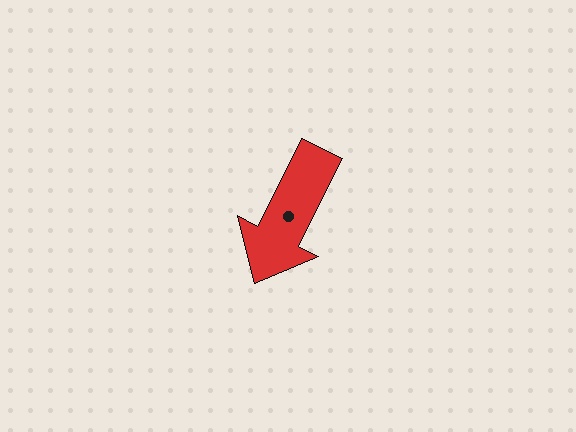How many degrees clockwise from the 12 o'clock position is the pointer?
Approximately 207 degrees.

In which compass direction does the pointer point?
Southwest.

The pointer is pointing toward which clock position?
Roughly 7 o'clock.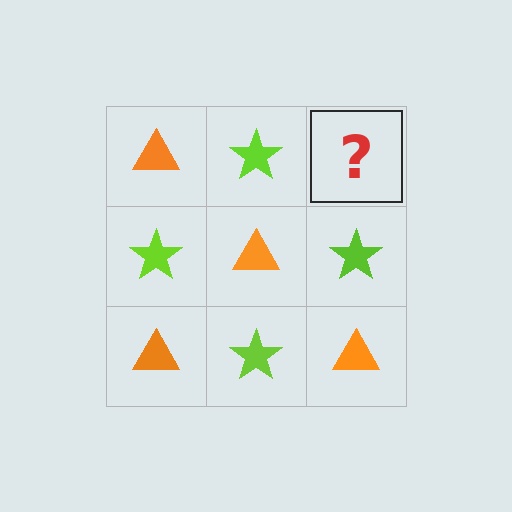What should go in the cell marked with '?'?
The missing cell should contain an orange triangle.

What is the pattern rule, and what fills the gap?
The rule is that it alternates orange triangle and lime star in a checkerboard pattern. The gap should be filled with an orange triangle.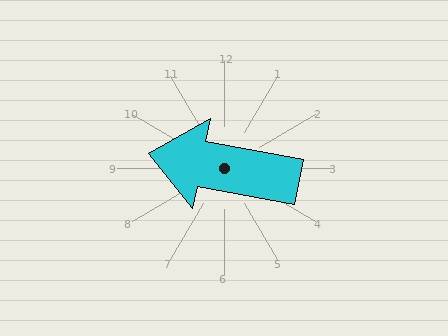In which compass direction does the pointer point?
West.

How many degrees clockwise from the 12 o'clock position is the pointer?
Approximately 281 degrees.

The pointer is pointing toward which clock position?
Roughly 9 o'clock.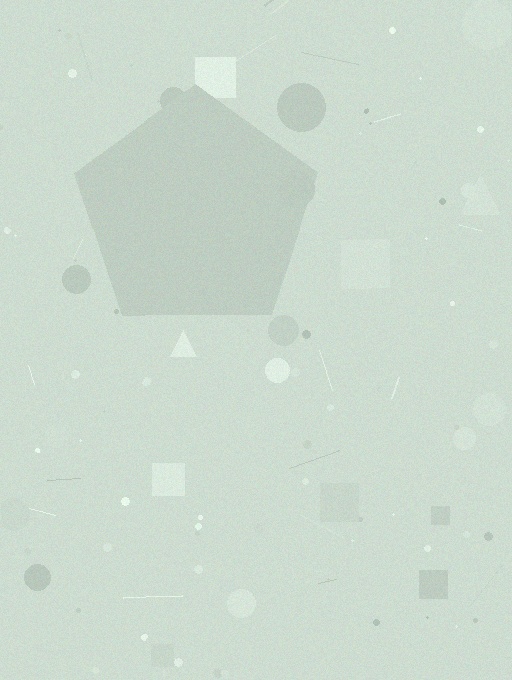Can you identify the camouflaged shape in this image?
The camouflaged shape is a pentagon.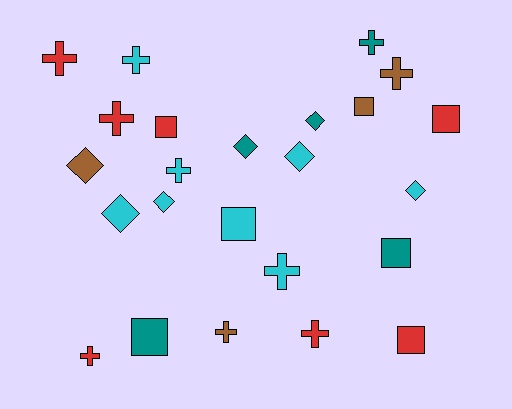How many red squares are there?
There are 3 red squares.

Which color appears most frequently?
Cyan, with 8 objects.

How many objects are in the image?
There are 24 objects.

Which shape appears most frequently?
Cross, with 10 objects.